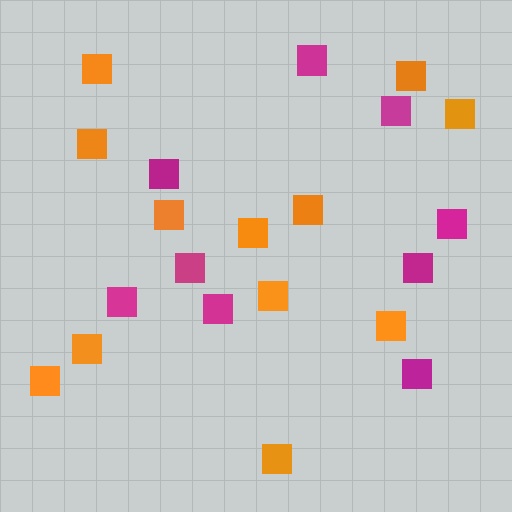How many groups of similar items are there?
There are 2 groups: one group of magenta squares (9) and one group of orange squares (12).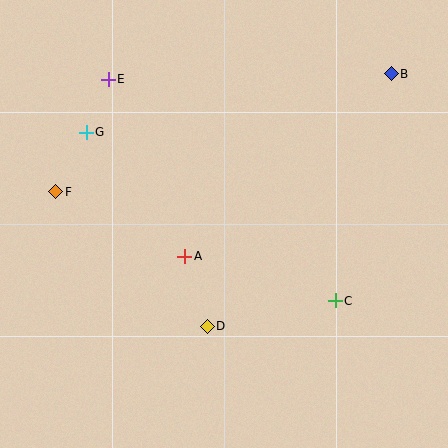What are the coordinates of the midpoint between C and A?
The midpoint between C and A is at (260, 278).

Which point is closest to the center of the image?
Point A at (185, 256) is closest to the center.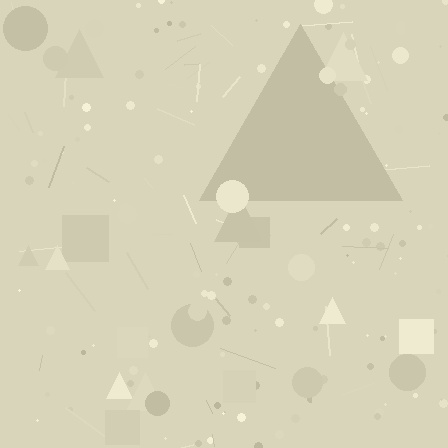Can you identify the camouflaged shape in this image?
The camouflaged shape is a triangle.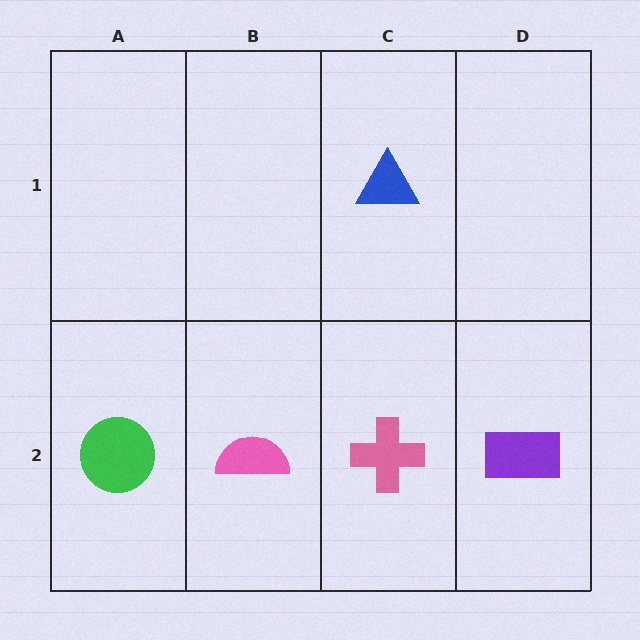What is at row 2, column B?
A pink semicircle.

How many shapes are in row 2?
4 shapes.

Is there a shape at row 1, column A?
No, that cell is empty.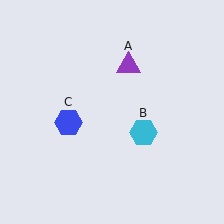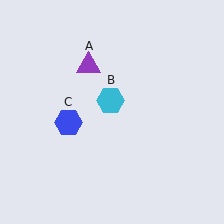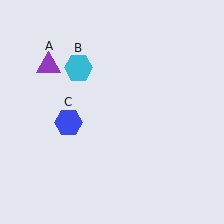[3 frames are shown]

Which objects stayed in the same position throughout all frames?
Blue hexagon (object C) remained stationary.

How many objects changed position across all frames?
2 objects changed position: purple triangle (object A), cyan hexagon (object B).